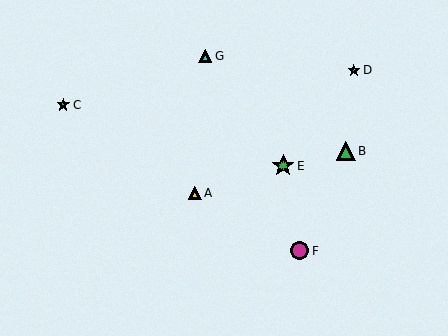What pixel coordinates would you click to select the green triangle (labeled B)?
Click at (346, 151) to select the green triangle B.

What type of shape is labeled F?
Shape F is a magenta circle.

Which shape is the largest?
The green star (labeled E) is the largest.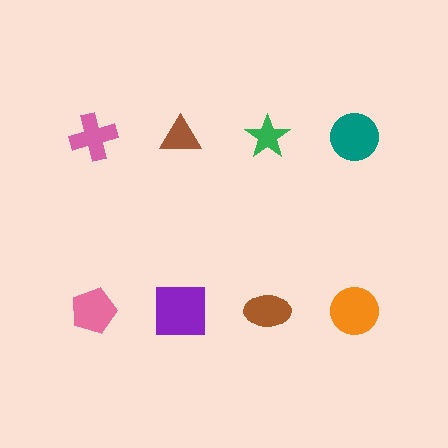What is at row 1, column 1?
A pink cross.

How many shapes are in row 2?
4 shapes.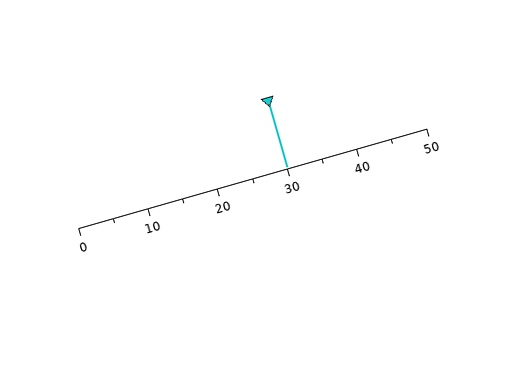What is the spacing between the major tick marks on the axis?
The major ticks are spaced 10 apart.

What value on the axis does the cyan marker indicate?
The marker indicates approximately 30.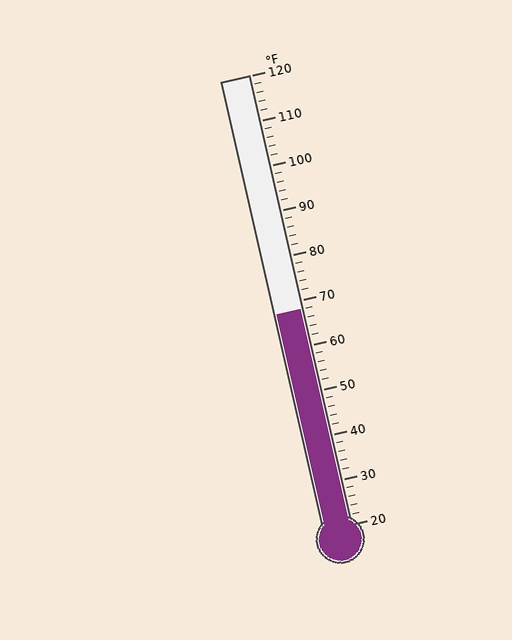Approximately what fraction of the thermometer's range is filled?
The thermometer is filled to approximately 50% of its range.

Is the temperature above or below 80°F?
The temperature is below 80°F.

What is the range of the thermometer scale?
The thermometer scale ranges from 20°F to 120°F.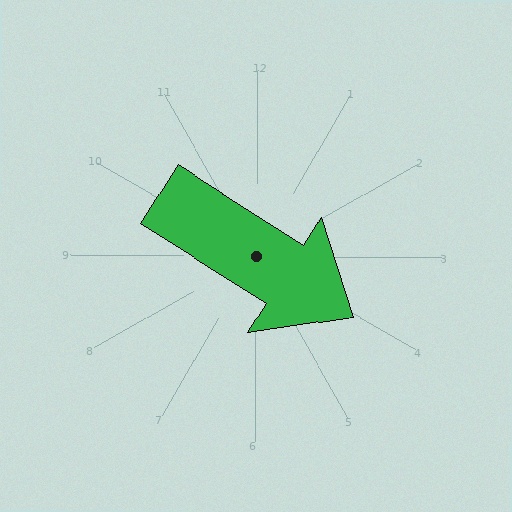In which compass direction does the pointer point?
Southeast.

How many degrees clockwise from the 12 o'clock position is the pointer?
Approximately 122 degrees.